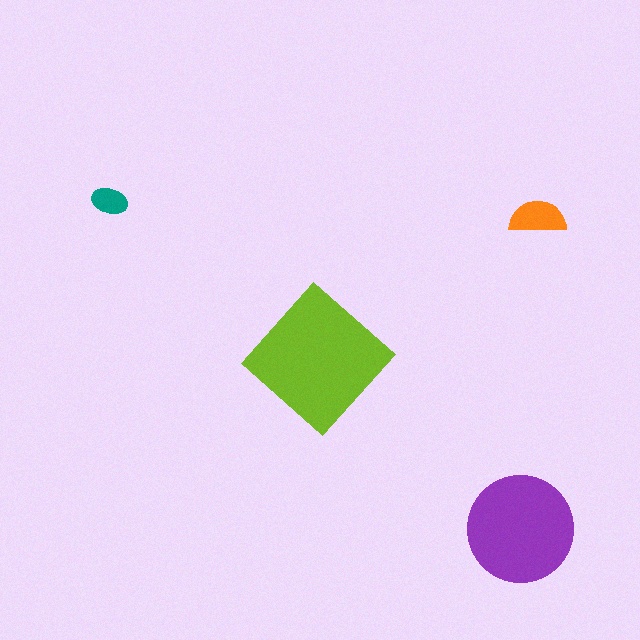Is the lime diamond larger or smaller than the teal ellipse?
Larger.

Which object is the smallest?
The teal ellipse.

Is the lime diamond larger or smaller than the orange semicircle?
Larger.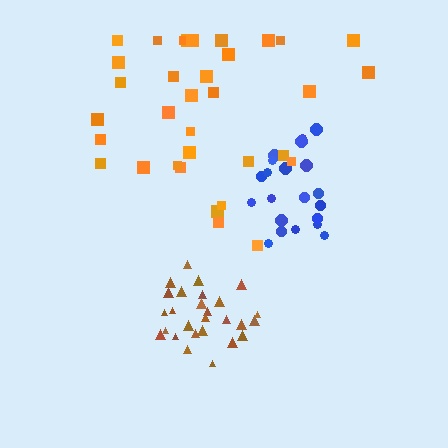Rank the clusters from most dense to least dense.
brown, blue, orange.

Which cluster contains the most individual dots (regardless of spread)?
Orange (34).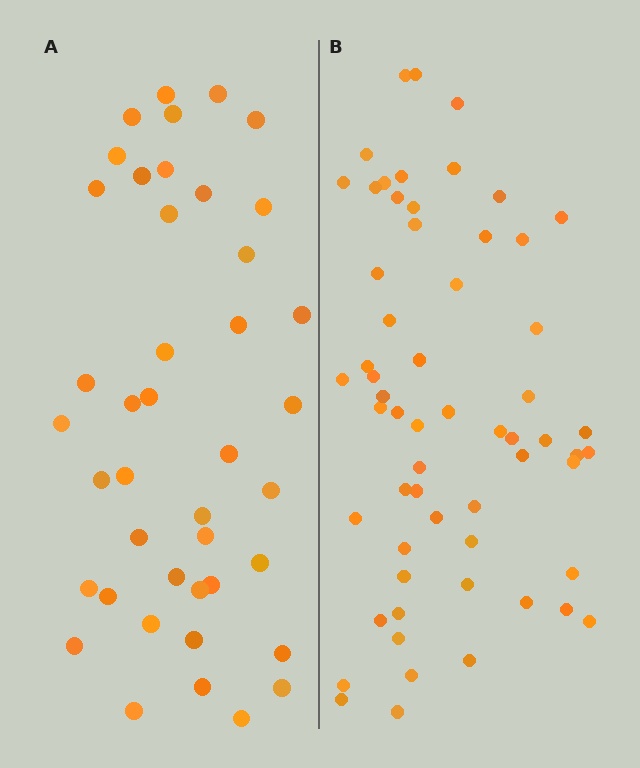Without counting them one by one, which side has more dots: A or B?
Region B (the right region) has more dots.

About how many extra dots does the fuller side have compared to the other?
Region B has approximately 20 more dots than region A.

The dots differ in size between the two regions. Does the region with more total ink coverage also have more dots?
No. Region A has more total ink coverage because its dots are larger, but region B actually contains more individual dots. Total area can be misleading — the number of items is what matters here.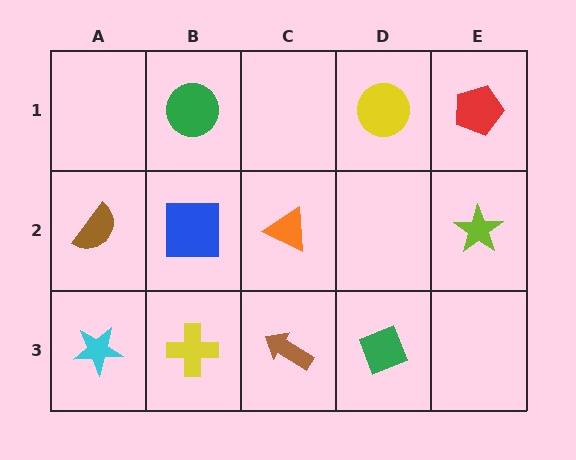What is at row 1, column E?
A red pentagon.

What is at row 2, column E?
A lime star.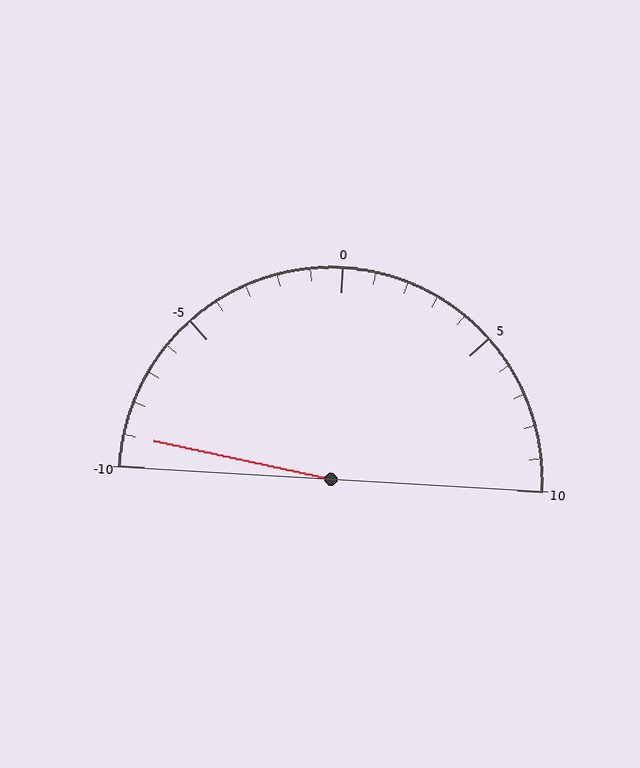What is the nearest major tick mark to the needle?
The nearest major tick mark is -10.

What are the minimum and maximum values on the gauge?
The gauge ranges from -10 to 10.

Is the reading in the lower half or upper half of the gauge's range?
The reading is in the lower half of the range (-10 to 10).